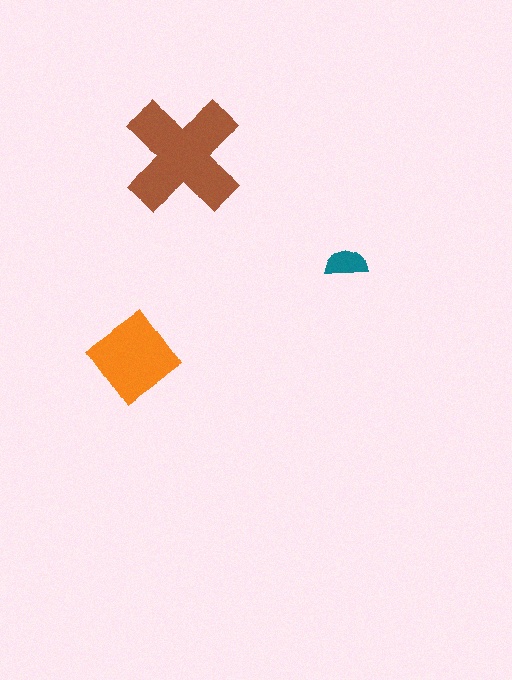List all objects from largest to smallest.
The brown cross, the orange diamond, the teal semicircle.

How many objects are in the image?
There are 3 objects in the image.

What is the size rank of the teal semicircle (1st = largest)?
3rd.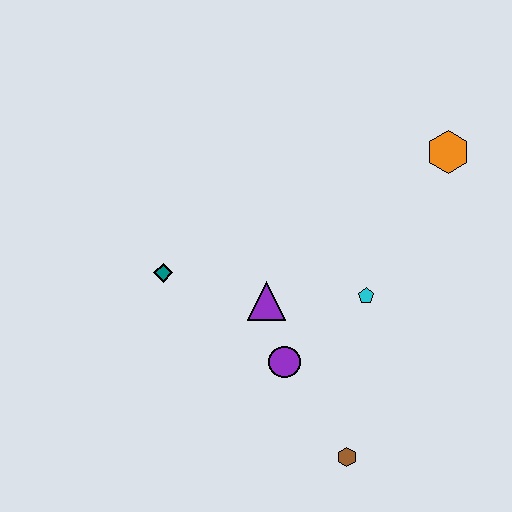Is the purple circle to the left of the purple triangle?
No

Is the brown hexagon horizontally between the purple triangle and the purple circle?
No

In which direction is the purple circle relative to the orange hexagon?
The purple circle is below the orange hexagon.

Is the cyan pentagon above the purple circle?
Yes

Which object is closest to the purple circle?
The purple triangle is closest to the purple circle.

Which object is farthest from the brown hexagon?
The orange hexagon is farthest from the brown hexagon.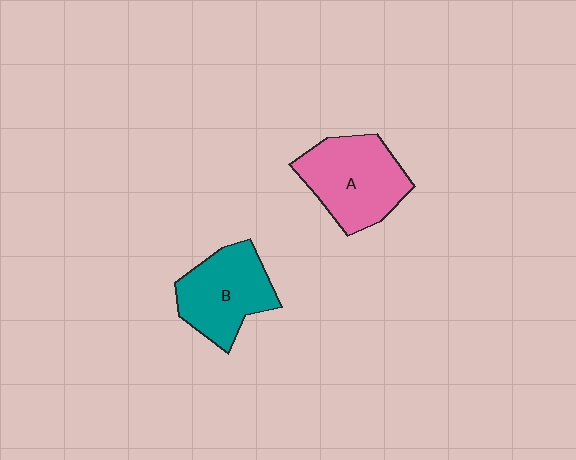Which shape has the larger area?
Shape A (pink).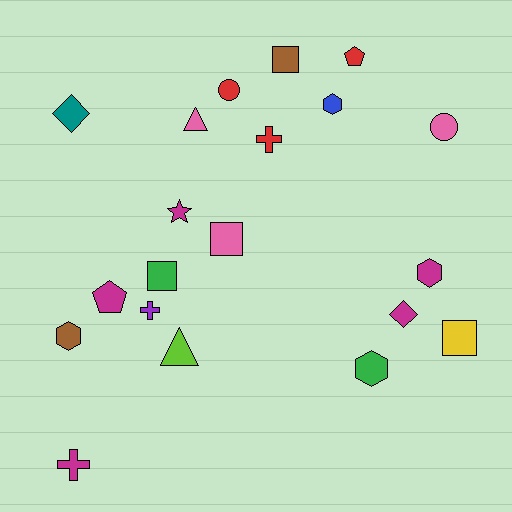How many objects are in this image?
There are 20 objects.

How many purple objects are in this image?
There is 1 purple object.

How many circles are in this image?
There are 2 circles.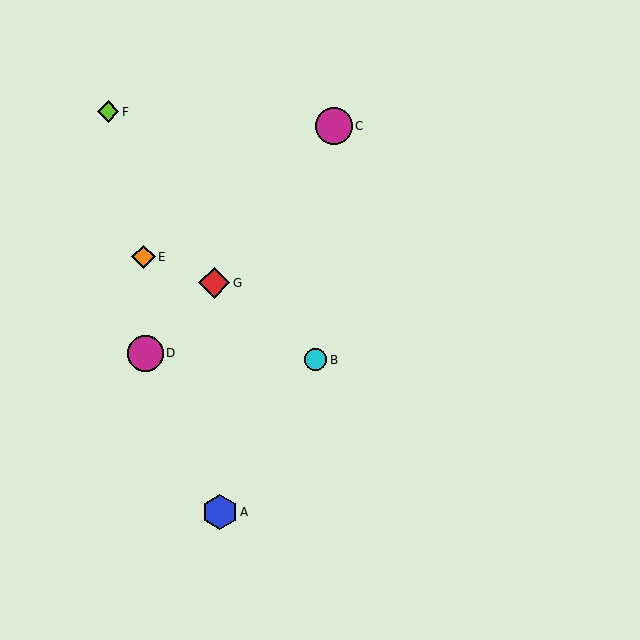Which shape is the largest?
The magenta circle (labeled C) is the largest.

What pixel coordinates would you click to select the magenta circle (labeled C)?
Click at (334, 126) to select the magenta circle C.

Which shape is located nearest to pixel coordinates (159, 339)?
The magenta circle (labeled D) at (145, 353) is nearest to that location.